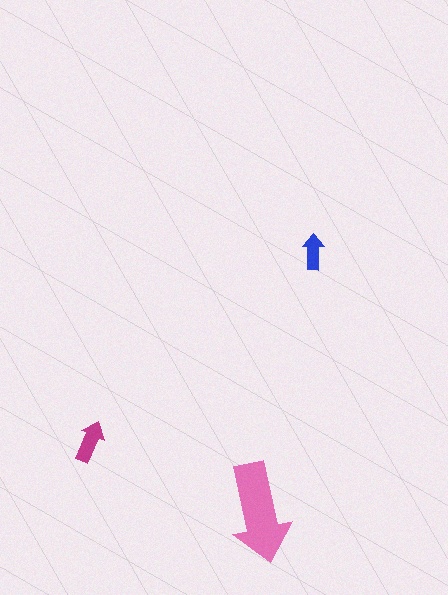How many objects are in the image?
There are 3 objects in the image.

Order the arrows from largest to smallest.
the pink one, the magenta one, the blue one.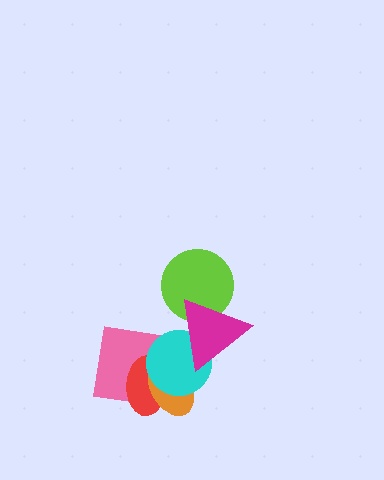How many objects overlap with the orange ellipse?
3 objects overlap with the orange ellipse.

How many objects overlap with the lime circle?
1 object overlaps with the lime circle.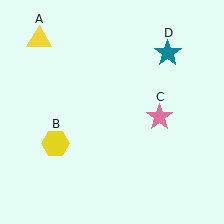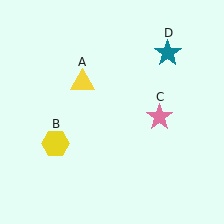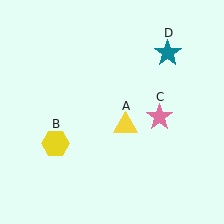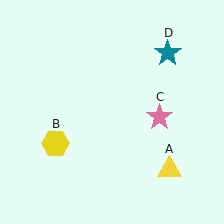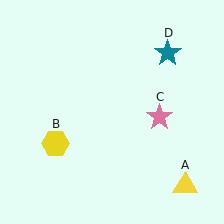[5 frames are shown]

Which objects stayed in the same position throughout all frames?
Yellow hexagon (object B) and pink star (object C) and teal star (object D) remained stationary.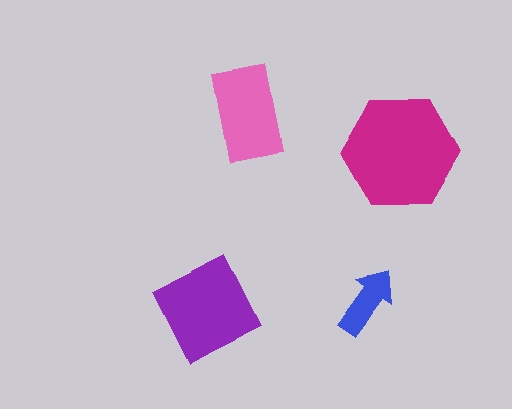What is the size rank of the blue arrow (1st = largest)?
4th.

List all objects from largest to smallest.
The magenta hexagon, the purple square, the pink rectangle, the blue arrow.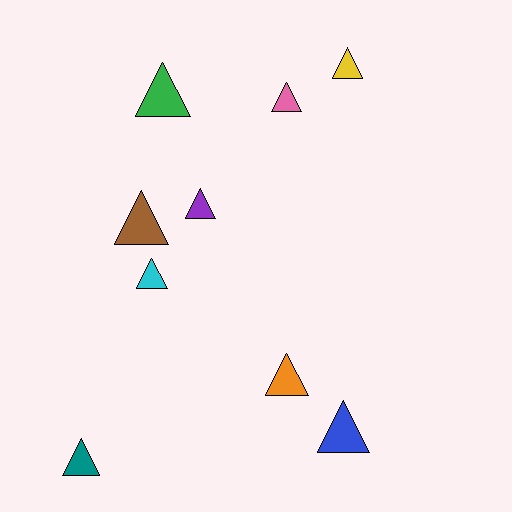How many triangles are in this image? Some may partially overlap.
There are 9 triangles.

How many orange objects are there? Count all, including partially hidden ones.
There is 1 orange object.